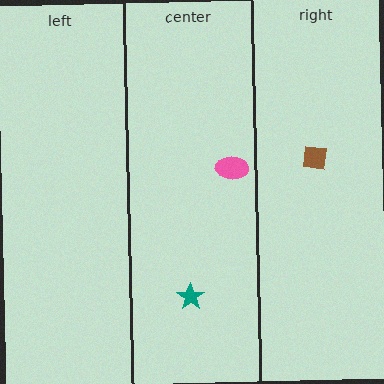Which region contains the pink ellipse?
The center region.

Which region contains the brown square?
The right region.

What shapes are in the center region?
The teal star, the pink ellipse.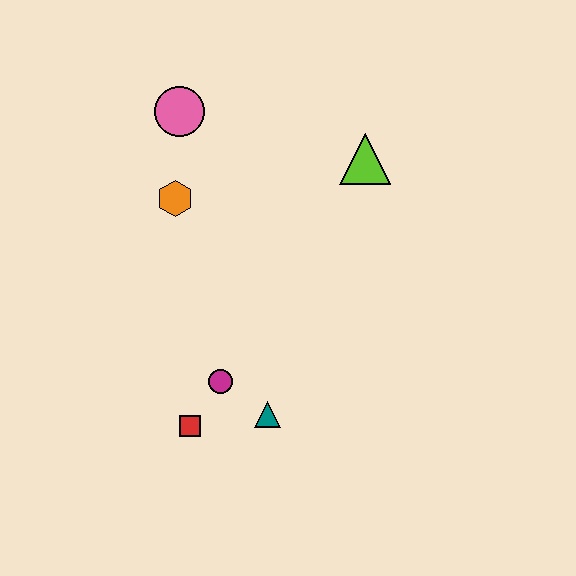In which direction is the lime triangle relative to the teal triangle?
The lime triangle is above the teal triangle.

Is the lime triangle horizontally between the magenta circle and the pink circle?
No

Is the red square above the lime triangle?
No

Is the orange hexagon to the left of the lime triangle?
Yes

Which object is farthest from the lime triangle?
The red square is farthest from the lime triangle.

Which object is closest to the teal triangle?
The magenta circle is closest to the teal triangle.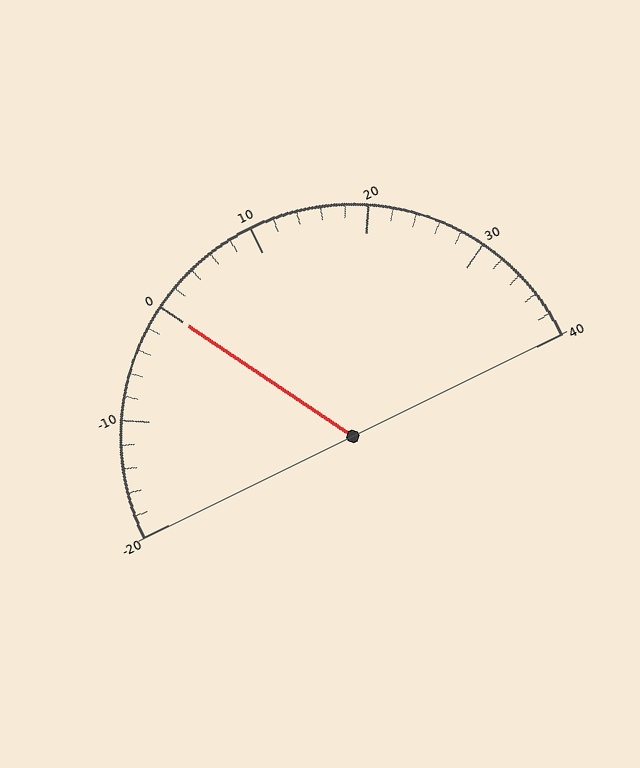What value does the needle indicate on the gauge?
The needle indicates approximately 0.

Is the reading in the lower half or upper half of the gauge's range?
The reading is in the lower half of the range (-20 to 40).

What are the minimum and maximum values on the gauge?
The gauge ranges from -20 to 40.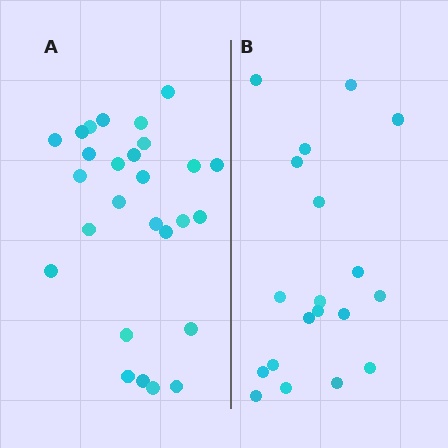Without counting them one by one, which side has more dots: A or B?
Region A (the left region) has more dots.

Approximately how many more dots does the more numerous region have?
Region A has roughly 8 or so more dots than region B.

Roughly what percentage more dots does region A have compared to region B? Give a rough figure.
About 40% more.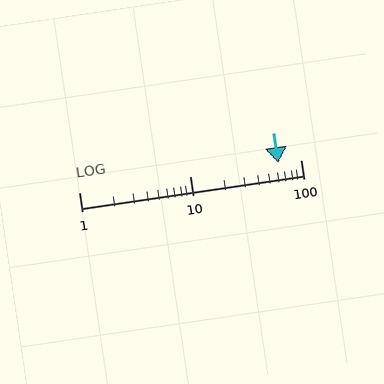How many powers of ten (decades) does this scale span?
The scale spans 2 decades, from 1 to 100.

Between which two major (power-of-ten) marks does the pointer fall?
The pointer is between 10 and 100.